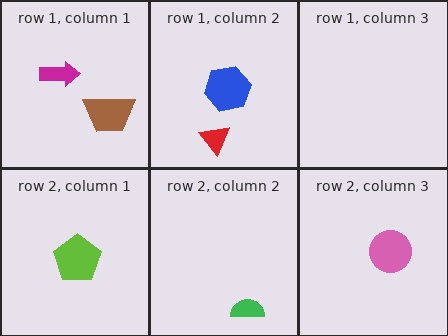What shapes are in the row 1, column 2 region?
The red triangle, the blue hexagon.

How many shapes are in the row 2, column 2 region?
1.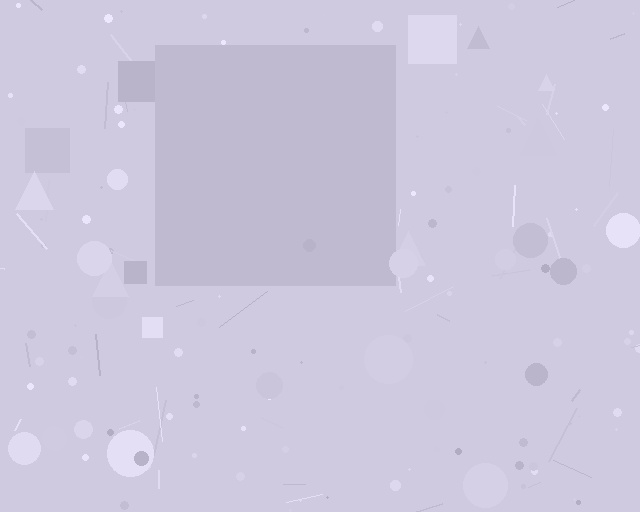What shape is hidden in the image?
A square is hidden in the image.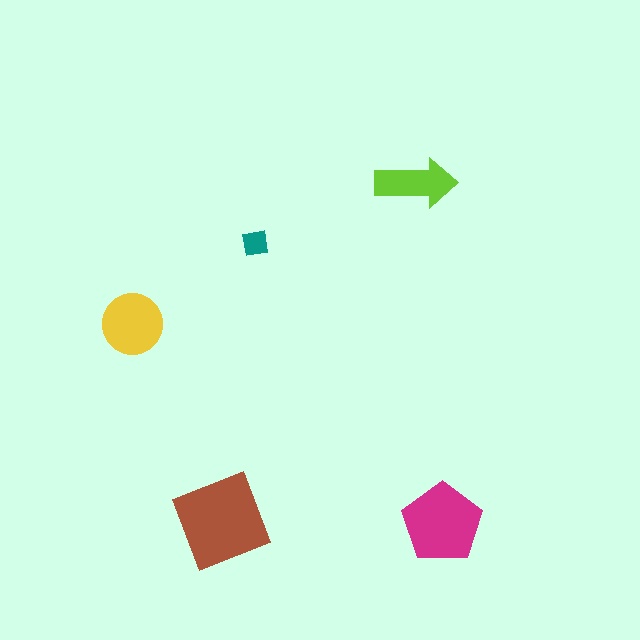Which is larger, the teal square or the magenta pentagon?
The magenta pentagon.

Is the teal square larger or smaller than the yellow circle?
Smaller.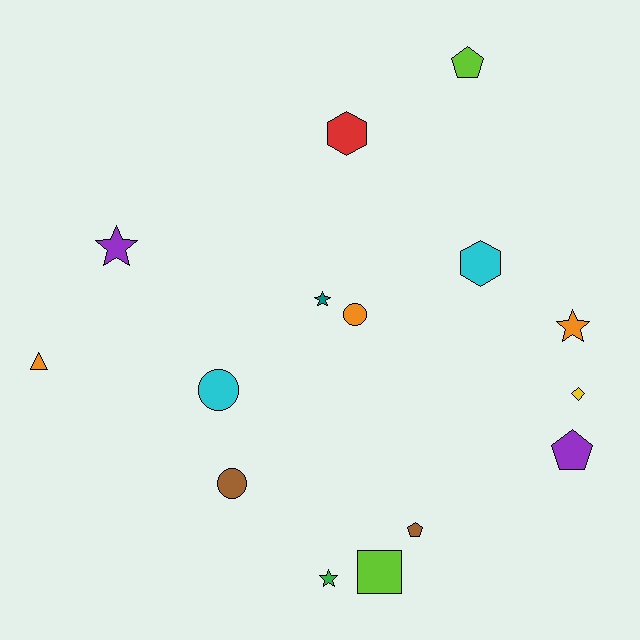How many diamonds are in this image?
There is 1 diamond.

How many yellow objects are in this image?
There is 1 yellow object.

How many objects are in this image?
There are 15 objects.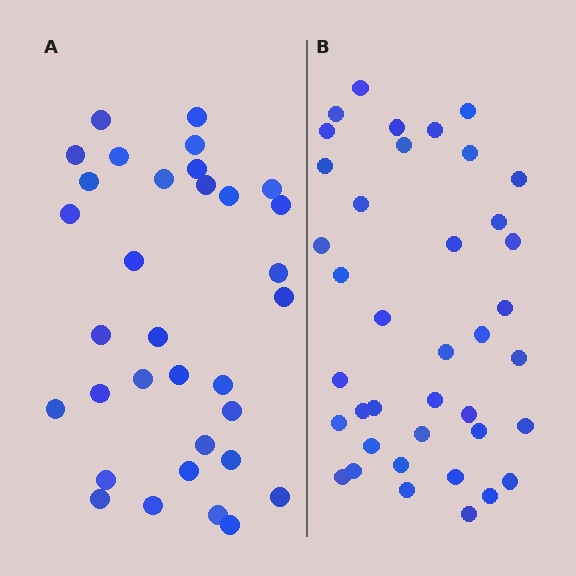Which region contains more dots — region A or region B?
Region B (the right region) has more dots.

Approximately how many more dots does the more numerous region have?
Region B has about 6 more dots than region A.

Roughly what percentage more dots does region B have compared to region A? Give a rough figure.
About 20% more.